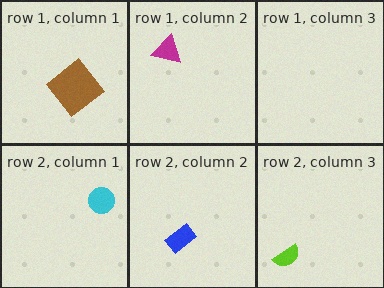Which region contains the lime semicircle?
The row 2, column 3 region.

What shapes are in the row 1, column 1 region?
The brown diamond.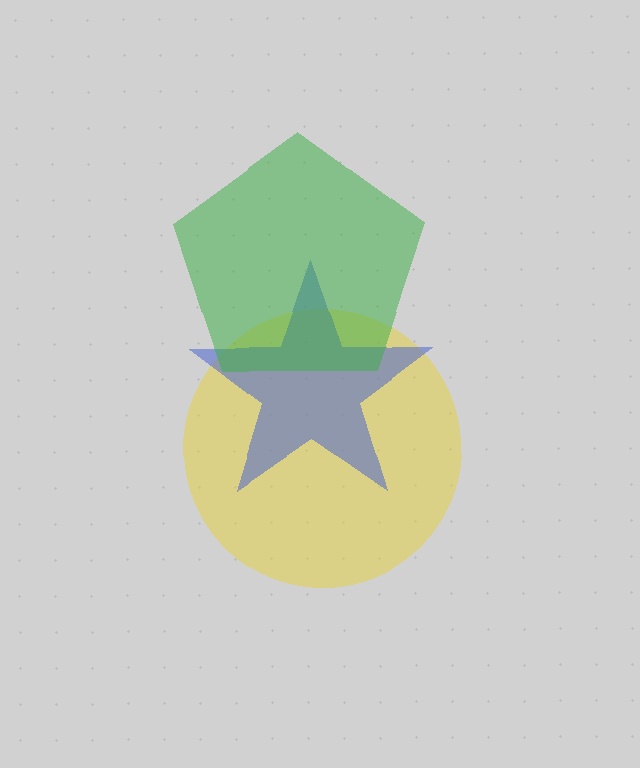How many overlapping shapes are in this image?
There are 3 overlapping shapes in the image.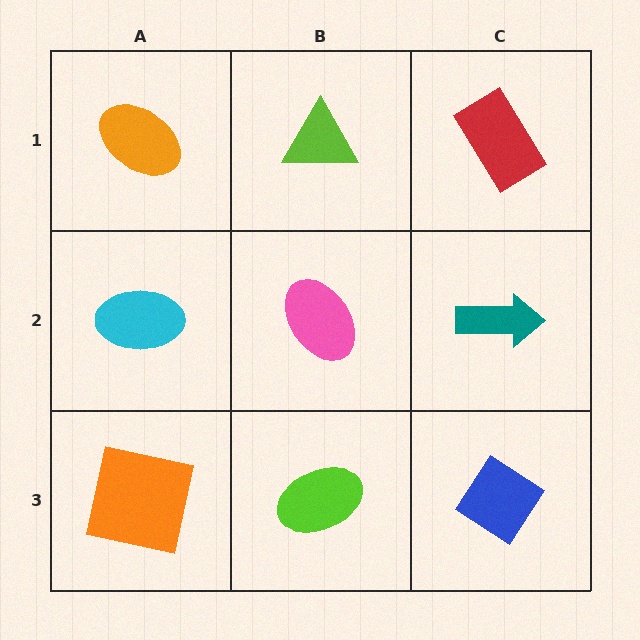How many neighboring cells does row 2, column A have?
3.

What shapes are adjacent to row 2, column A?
An orange ellipse (row 1, column A), an orange square (row 3, column A), a pink ellipse (row 2, column B).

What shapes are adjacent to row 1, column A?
A cyan ellipse (row 2, column A), a lime triangle (row 1, column B).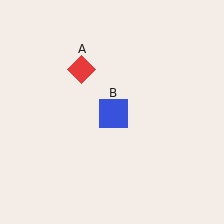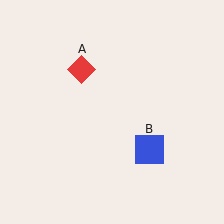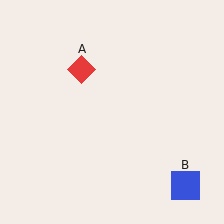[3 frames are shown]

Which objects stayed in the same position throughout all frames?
Red diamond (object A) remained stationary.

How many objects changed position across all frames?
1 object changed position: blue square (object B).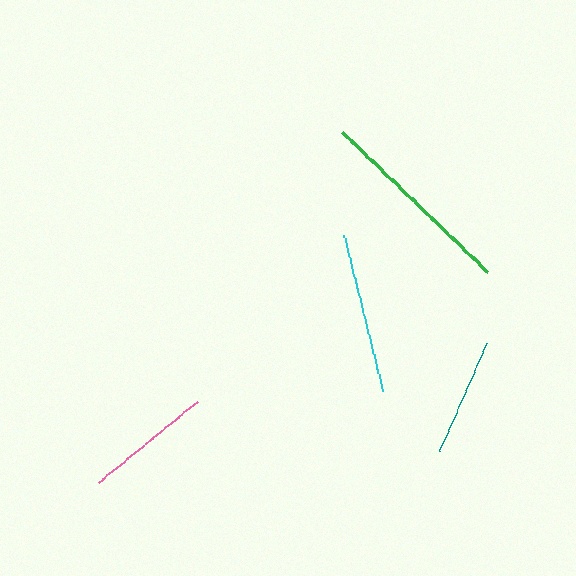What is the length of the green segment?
The green segment is approximately 202 pixels long.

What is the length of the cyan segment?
The cyan segment is approximately 161 pixels long.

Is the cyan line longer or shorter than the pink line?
The cyan line is longer than the pink line.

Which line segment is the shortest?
The teal line is the shortest at approximately 118 pixels.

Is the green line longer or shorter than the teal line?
The green line is longer than the teal line.